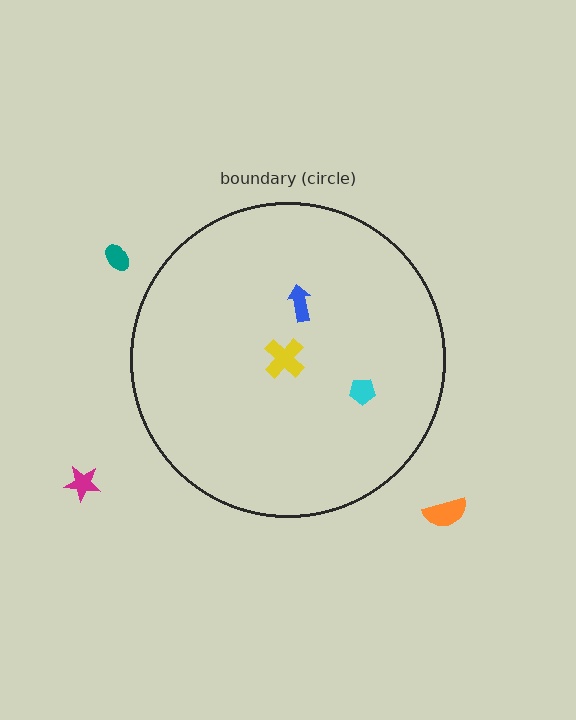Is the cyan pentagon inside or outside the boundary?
Inside.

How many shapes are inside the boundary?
3 inside, 3 outside.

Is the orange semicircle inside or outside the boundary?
Outside.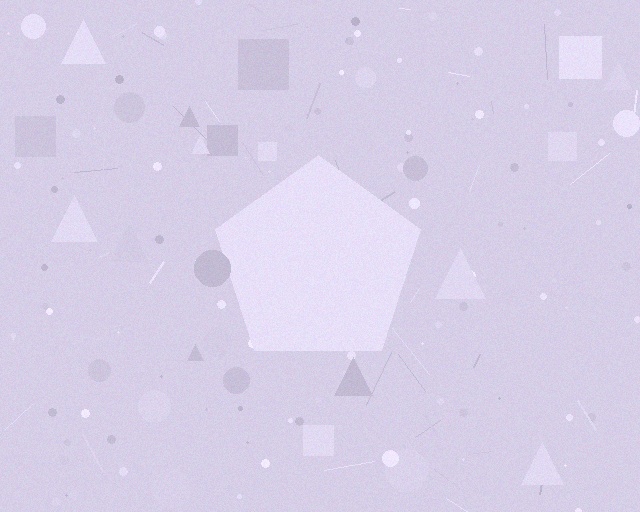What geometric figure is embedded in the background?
A pentagon is embedded in the background.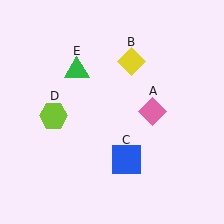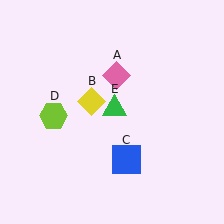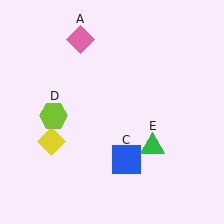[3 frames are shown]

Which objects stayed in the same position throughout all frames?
Blue square (object C) and lime hexagon (object D) remained stationary.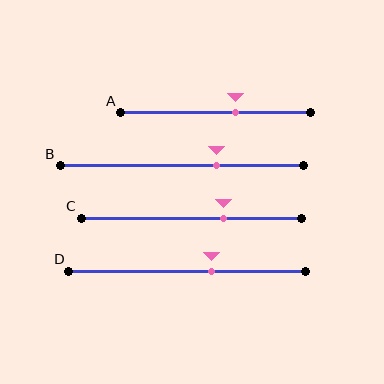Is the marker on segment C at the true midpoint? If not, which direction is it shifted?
No, the marker on segment C is shifted to the right by about 15% of the segment length.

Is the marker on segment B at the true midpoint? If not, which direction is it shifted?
No, the marker on segment B is shifted to the right by about 14% of the segment length.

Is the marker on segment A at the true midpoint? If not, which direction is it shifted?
No, the marker on segment A is shifted to the right by about 11% of the segment length.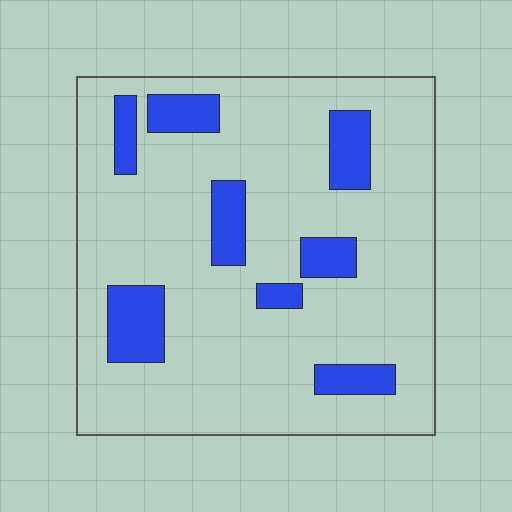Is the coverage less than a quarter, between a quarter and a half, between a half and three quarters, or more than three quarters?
Less than a quarter.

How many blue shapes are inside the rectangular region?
8.